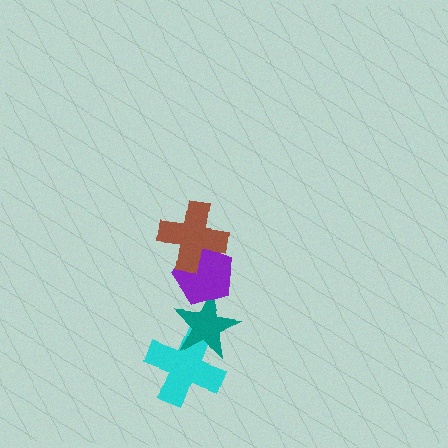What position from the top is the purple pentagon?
The purple pentagon is 2nd from the top.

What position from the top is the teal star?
The teal star is 3rd from the top.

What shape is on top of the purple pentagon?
The brown cross is on top of the purple pentagon.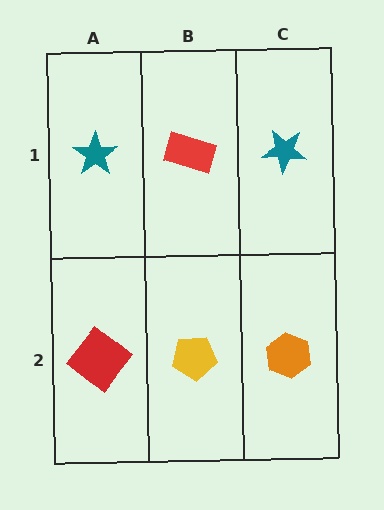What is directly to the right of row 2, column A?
A yellow pentagon.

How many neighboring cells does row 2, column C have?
2.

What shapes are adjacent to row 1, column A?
A red diamond (row 2, column A), a red rectangle (row 1, column B).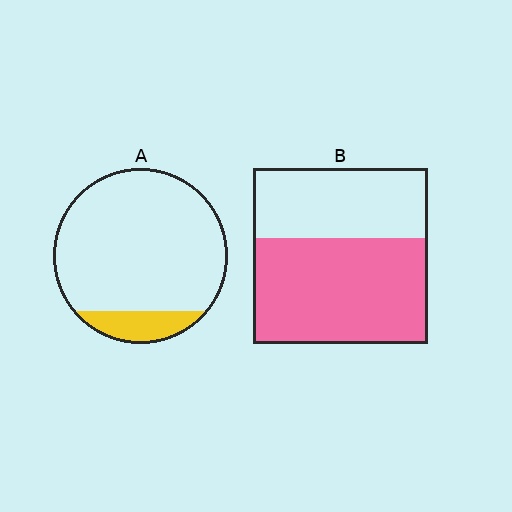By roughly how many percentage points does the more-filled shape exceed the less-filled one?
By roughly 45 percentage points (B over A).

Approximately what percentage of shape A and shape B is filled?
A is approximately 15% and B is approximately 60%.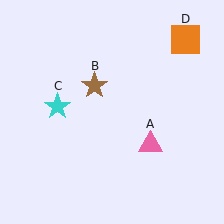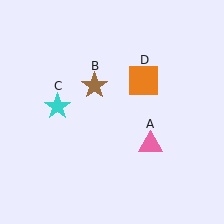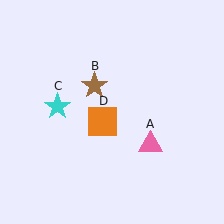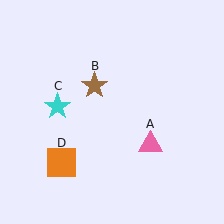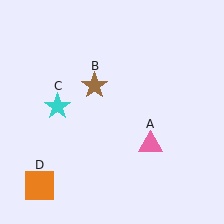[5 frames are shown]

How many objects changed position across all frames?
1 object changed position: orange square (object D).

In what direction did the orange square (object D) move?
The orange square (object D) moved down and to the left.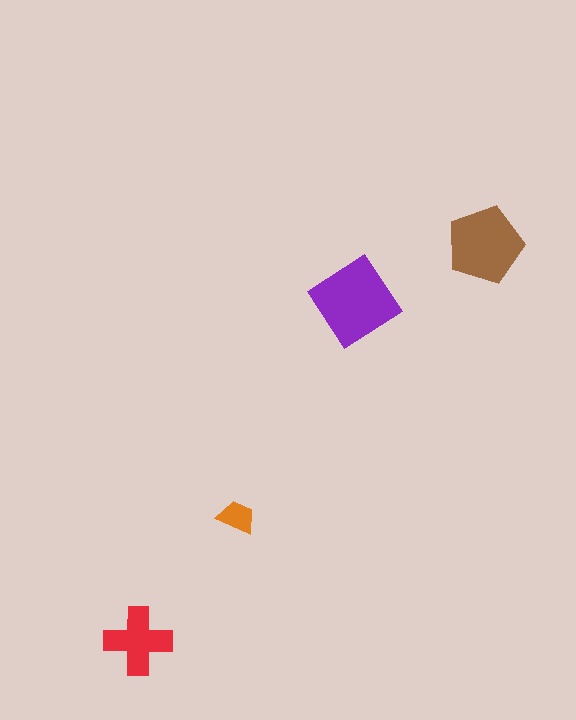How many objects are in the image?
There are 4 objects in the image.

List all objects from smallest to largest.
The orange trapezoid, the red cross, the brown pentagon, the purple diamond.